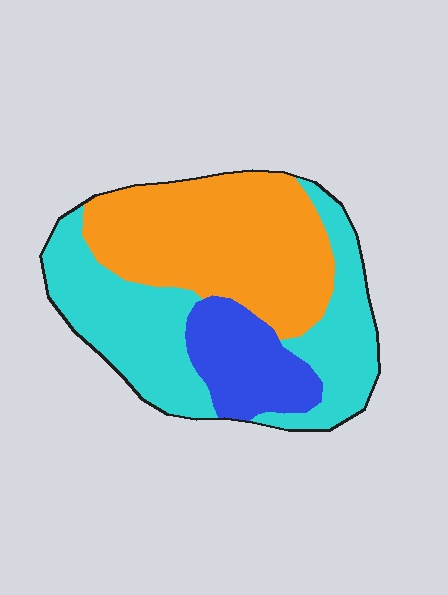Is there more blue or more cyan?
Cyan.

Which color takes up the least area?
Blue, at roughly 15%.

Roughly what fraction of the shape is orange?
Orange takes up about two fifths (2/5) of the shape.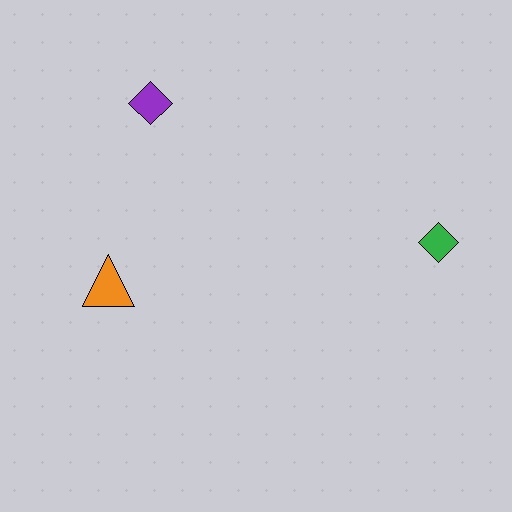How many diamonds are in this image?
There are 2 diamonds.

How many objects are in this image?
There are 3 objects.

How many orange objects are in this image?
There is 1 orange object.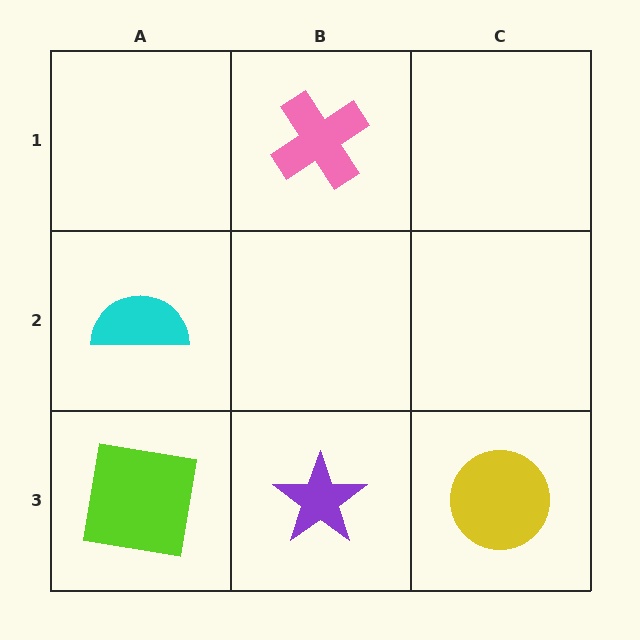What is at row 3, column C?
A yellow circle.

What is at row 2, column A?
A cyan semicircle.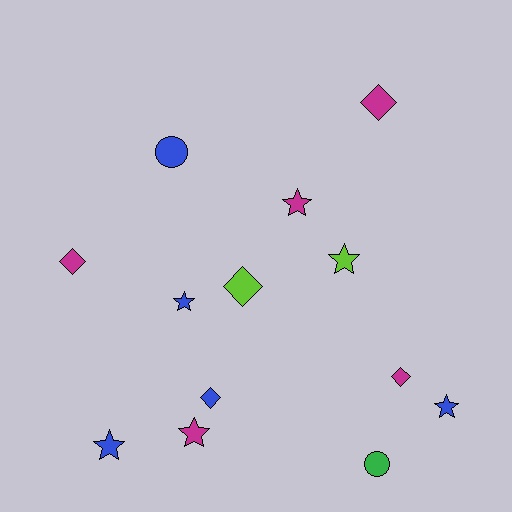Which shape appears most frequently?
Star, with 6 objects.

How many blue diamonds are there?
There is 1 blue diamond.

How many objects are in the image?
There are 13 objects.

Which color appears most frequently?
Magenta, with 5 objects.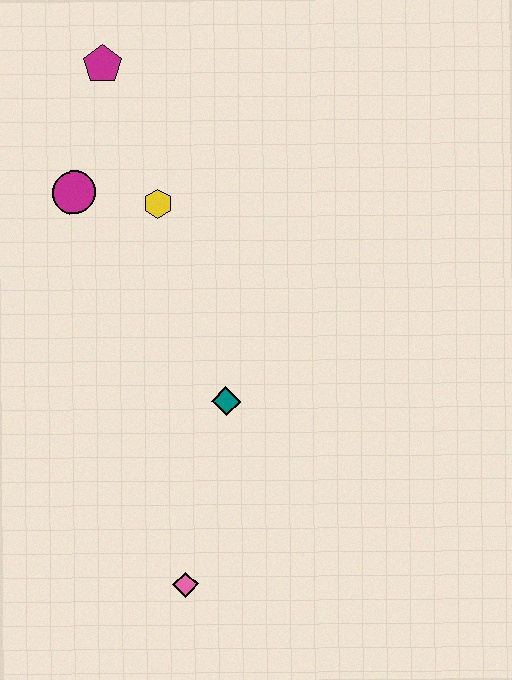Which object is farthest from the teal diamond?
The magenta pentagon is farthest from the teal diamond.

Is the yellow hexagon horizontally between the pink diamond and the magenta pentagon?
Yes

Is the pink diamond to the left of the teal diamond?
Yes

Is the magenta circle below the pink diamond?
No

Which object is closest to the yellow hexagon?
The magenta circle is closest to the yellow hexagon.